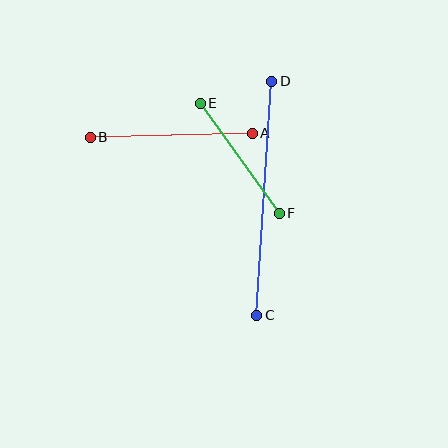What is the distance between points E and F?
The distance is approximately 135 pixels.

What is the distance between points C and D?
The distance is approximately 235 pixels.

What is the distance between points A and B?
The distance is approximately 162 pixels.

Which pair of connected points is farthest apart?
Points C and D are farthest apart.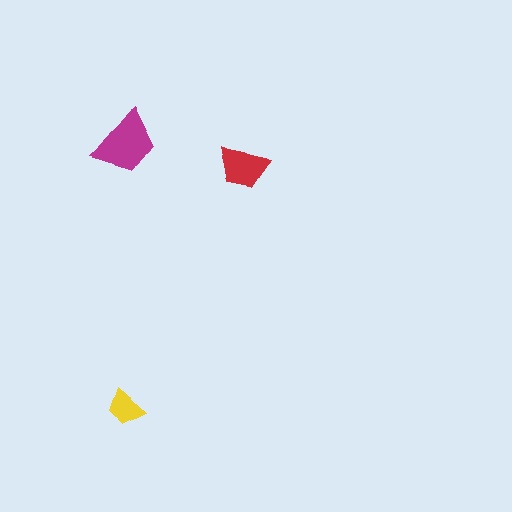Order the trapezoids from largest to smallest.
the magenta one, the red one, the yellow one.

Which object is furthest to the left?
The magenta trapezoid is leftmost.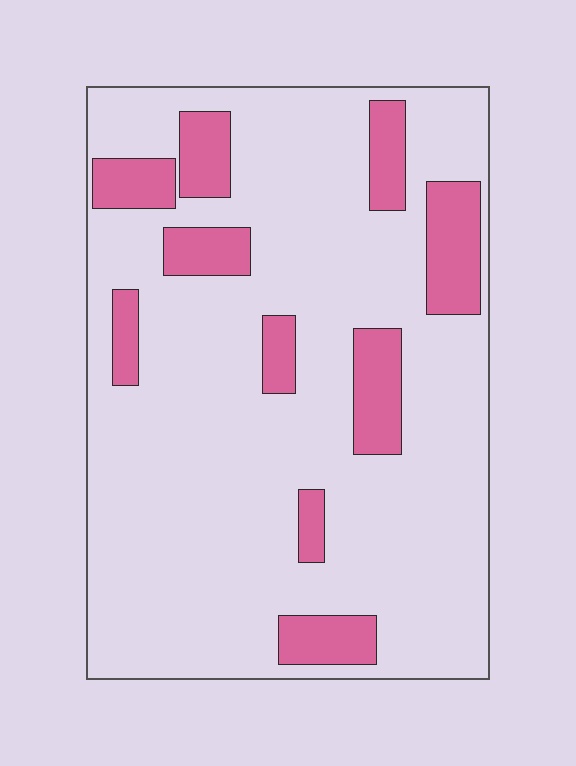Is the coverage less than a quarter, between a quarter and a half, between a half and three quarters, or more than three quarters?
Less than a quarter.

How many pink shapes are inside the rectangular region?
10.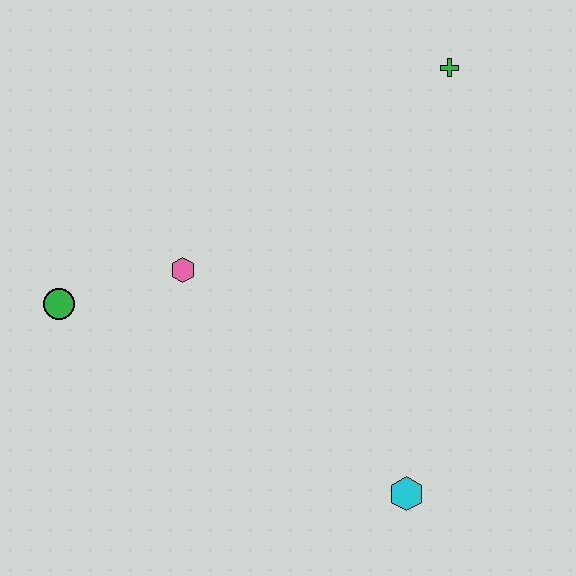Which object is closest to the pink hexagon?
The green circle is closest to the pink hexagon.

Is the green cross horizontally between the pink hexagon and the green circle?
No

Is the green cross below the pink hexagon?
No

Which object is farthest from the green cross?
The green circle is farthest from the green cross.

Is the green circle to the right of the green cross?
No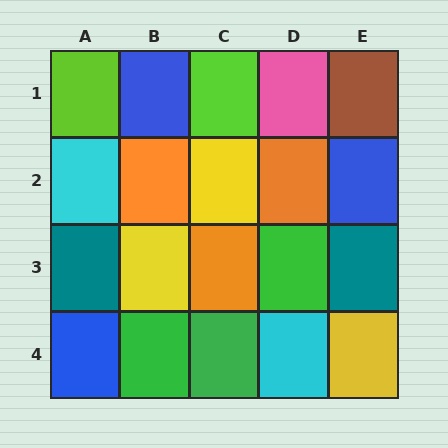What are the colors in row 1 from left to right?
Lime, blue, lime, pink, brown.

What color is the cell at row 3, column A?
Teal.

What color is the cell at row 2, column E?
Blue.